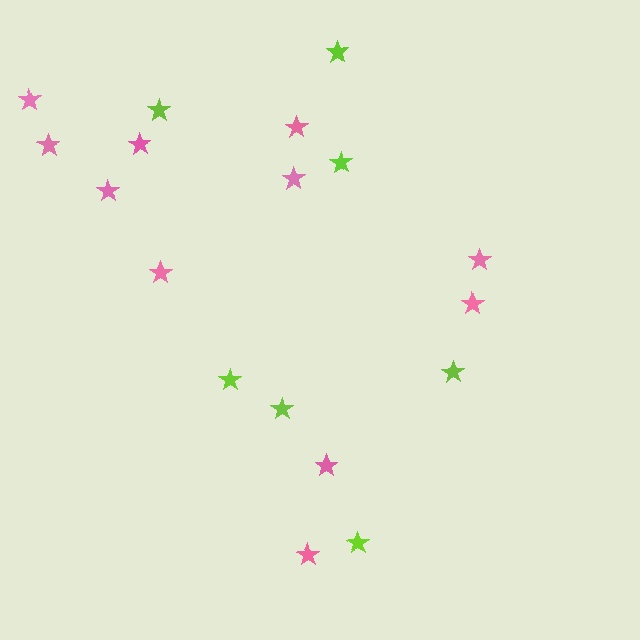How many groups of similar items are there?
There are 2 groups: one group of lime stars (7) and one group of pink stars (11).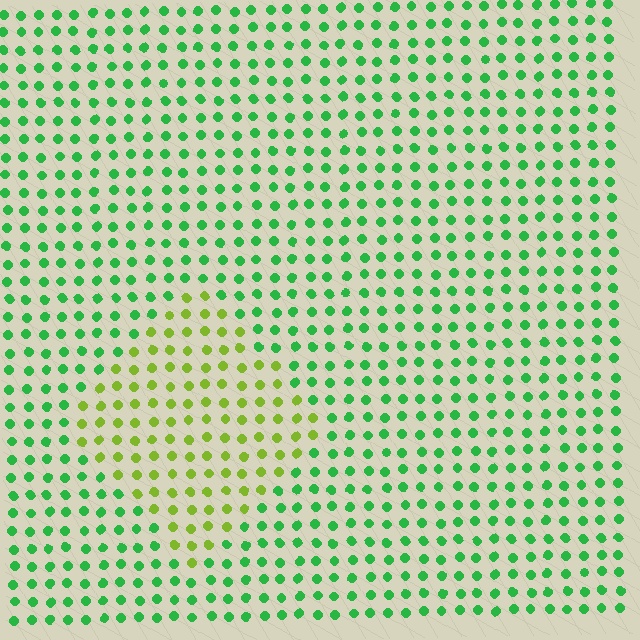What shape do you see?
I see a diamond.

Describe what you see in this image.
The image is filled with small green elements in a uniform arrangement. A diamond-shaped region is visible where the elements are tinted to a slightly different hue, forming a subtle color boundary.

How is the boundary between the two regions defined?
The boundary is defined purely by a slight shift in hue (about 47 degrees). Spacing, size, and orientation are identical on both sides.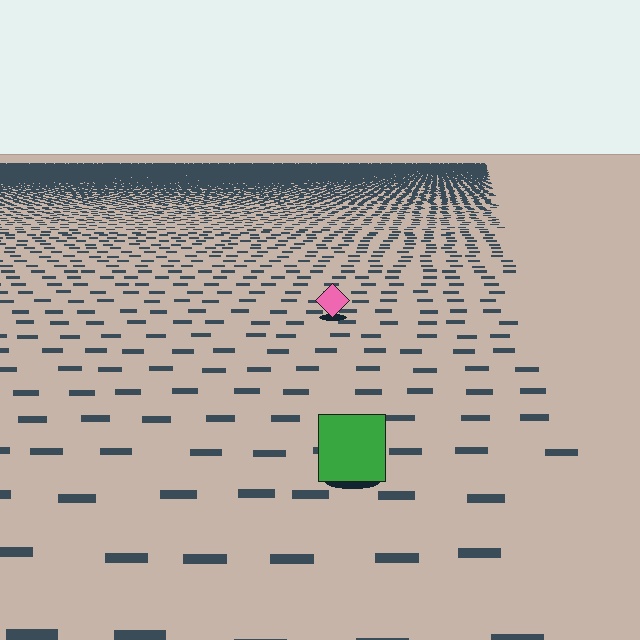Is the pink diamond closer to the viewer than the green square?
No. The green square is closer — you can tell from the texture gradient: the ground texture is coarser near it.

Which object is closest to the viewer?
The green square is closest. The texture marks near it are larger and more spread out.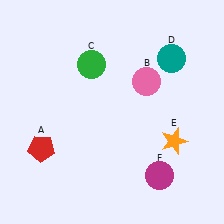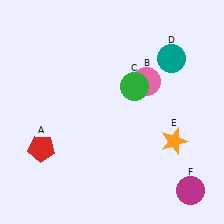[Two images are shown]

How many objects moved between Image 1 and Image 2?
2 objects moved between the two images.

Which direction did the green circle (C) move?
The green circle (C) moved right.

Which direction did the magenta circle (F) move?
The magenta circle (F) moved right.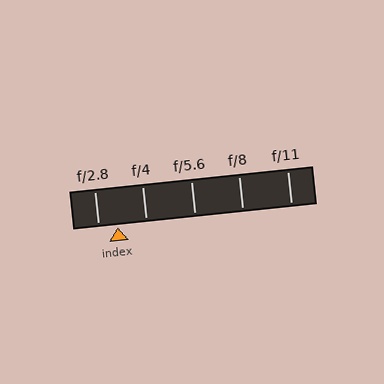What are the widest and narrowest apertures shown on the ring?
The widest aperture shown is f/2.8 and the narrowest is f/11.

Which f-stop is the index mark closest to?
The index mark is closest to f/2.8.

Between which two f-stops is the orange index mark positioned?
The index mark is between f/2.8 and f/4.